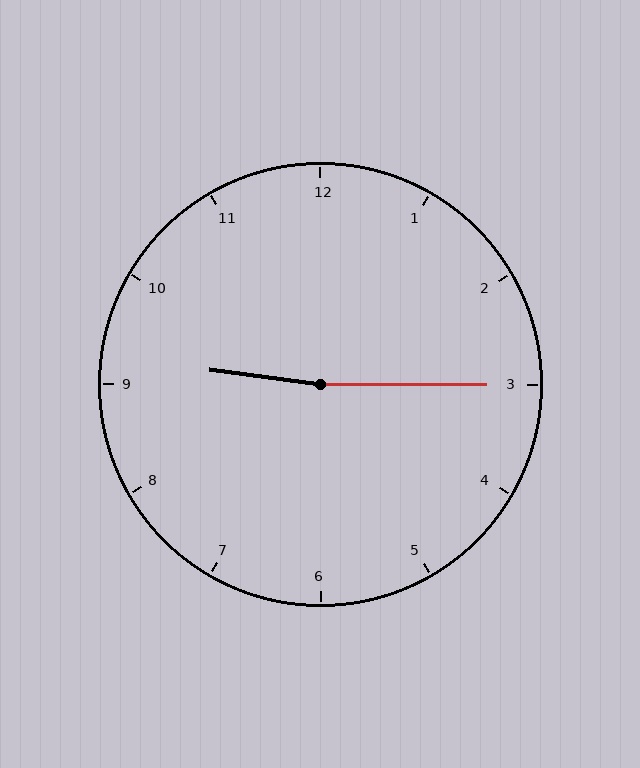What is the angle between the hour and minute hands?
Approximately 172 degrees.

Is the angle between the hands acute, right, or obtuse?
It is obtuse.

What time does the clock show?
9:15.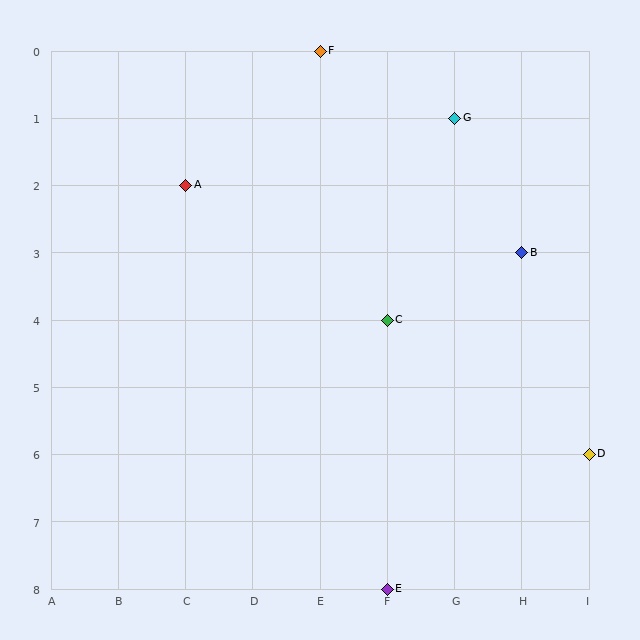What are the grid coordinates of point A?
Point A is at grid coordinates (C, 2).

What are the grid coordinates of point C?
Point C is at grid coordinates (F, 4).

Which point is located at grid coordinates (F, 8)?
Point E is at (F, 8).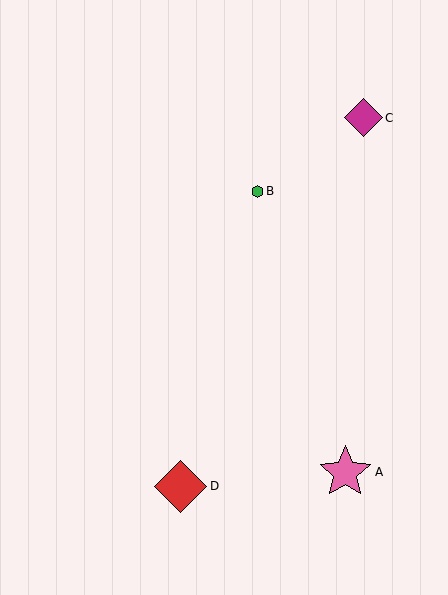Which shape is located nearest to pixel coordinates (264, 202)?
The green hexagon (labeled B) at (257, 191) is nearest to that location.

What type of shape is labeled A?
Shape A is a pink star.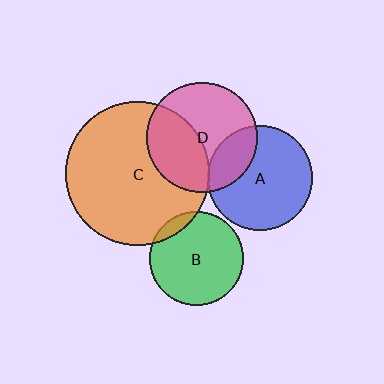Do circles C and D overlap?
Yes.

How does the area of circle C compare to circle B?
Approximately 2.4 times.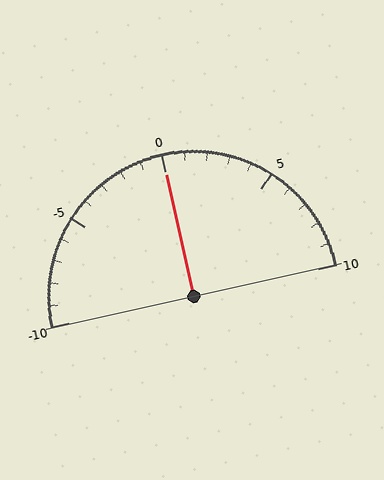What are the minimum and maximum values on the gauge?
The gauge ranges from -10 to 10.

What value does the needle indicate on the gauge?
The needle indicates approximately 0.